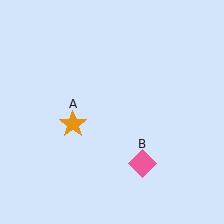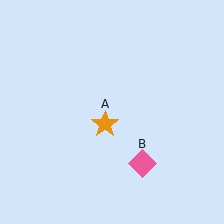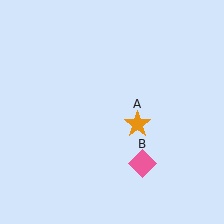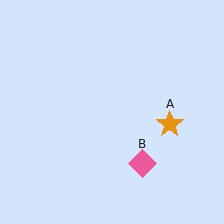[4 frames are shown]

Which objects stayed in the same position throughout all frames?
Pink diamond (object B) remained stationary.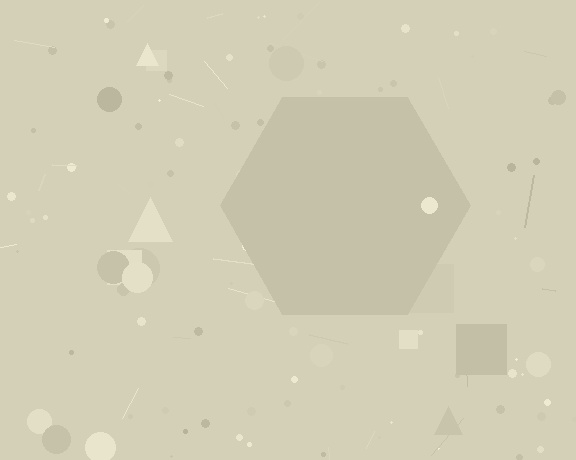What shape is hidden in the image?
A hexagon is hidden in the image.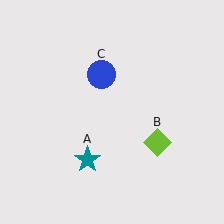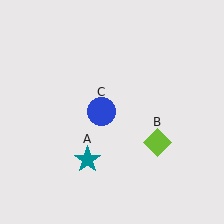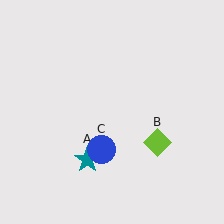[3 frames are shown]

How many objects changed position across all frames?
1 object changed position: blue circle (object C).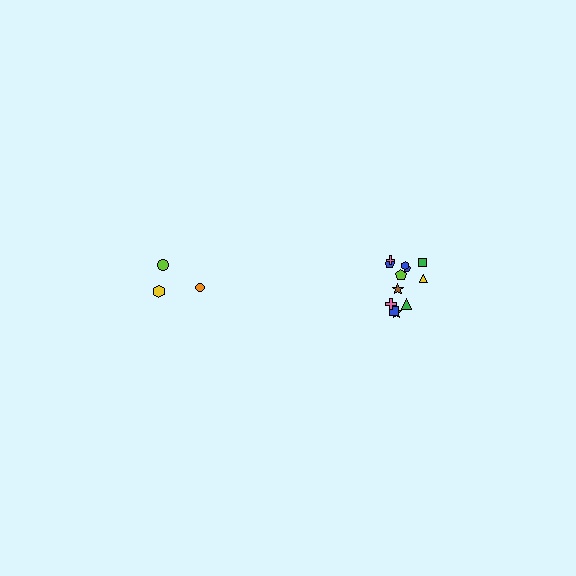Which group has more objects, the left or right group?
The right group.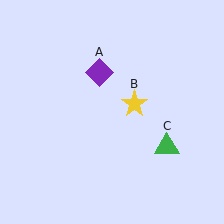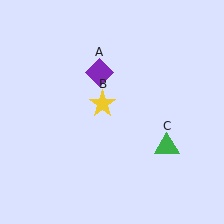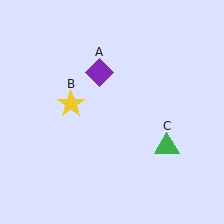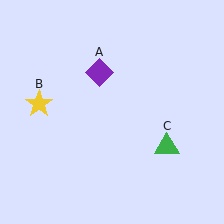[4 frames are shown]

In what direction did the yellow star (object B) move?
The yellow star (object B) moved left.